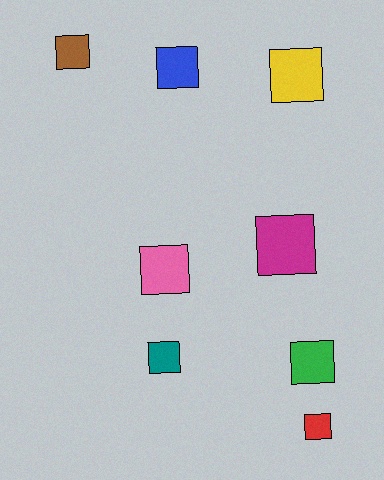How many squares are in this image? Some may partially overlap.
There are 8 squares.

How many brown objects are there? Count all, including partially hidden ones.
There is 1 brown object.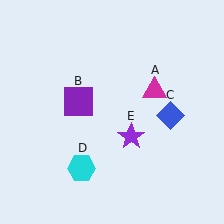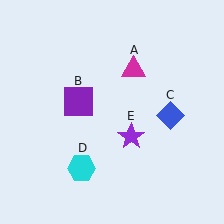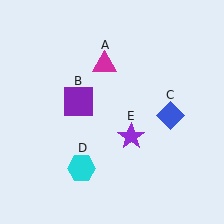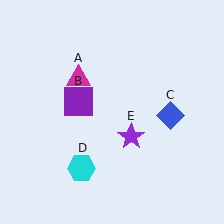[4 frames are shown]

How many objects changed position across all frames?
1 object changed position: magenta triangle (object A).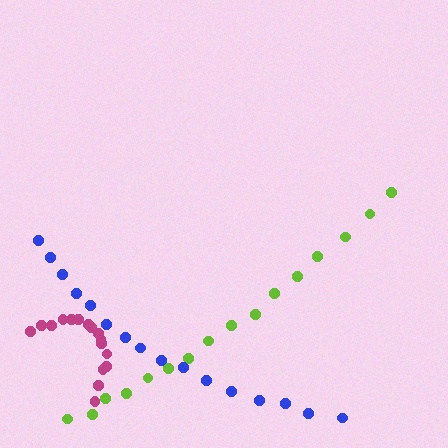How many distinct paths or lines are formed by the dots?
There are 3 distinct paths.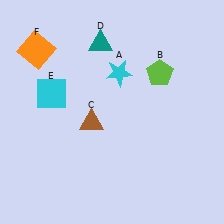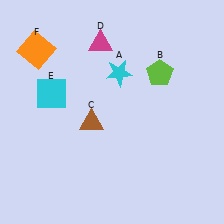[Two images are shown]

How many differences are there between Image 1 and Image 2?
There is 1 difference between the two images.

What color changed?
The triangle (D) changed from teal in Image 1 to magenta in Image 2.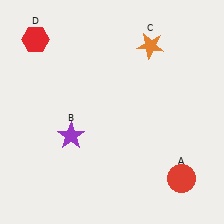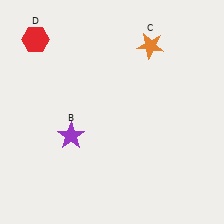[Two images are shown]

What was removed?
The red circle (A) was removed in Image 2.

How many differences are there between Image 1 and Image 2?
There is 1 difference between the two images.